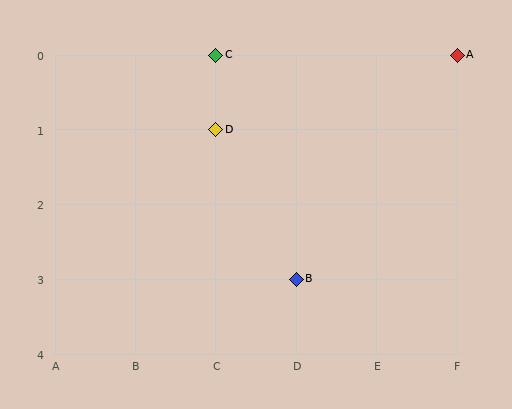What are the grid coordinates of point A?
Point A is at grid coordinates (F, 0).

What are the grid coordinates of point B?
Point B is at grid coordinates (D, 3).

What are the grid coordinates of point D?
Point D is at grid coordinates (C, 1).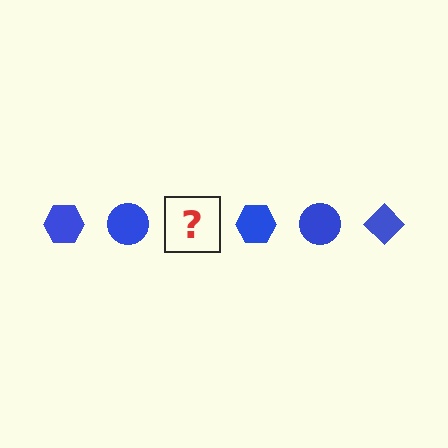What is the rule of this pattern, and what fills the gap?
The rule is that the pattern cycles through hexagon, circle, diamond shapes in blue. The gap should be filled with a blue diamond.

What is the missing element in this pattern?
The missing element is a blue diamond.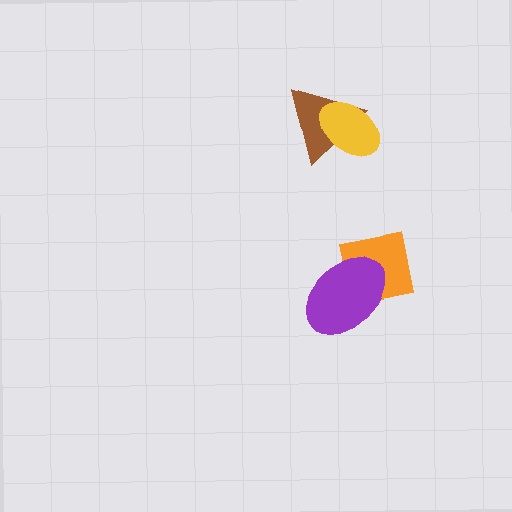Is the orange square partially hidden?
Yes, it is partially covered by another shape.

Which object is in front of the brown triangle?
The yellow ellipse is in front of the brown triangle.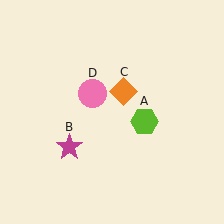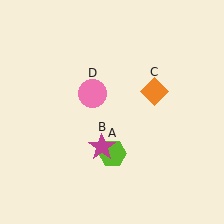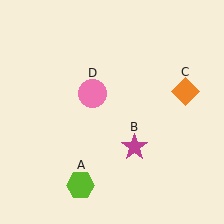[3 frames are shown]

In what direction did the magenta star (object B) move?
The magenta star (object B) moved right.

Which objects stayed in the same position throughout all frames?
Pink circle (object D) remained stationary.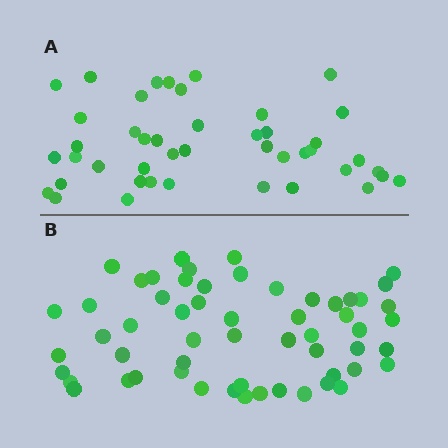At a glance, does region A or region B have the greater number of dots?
Region B (the bottom region) has more dots.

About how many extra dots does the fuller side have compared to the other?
Region B has approximately 15 more dots than region A.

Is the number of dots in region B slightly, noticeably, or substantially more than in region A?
Region B has noticeably more, but not dramatically so. The ratio is roughly 1.3 to 1.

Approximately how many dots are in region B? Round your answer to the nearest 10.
About 60 dots. (The exact count is 57, which rounds to 60.)